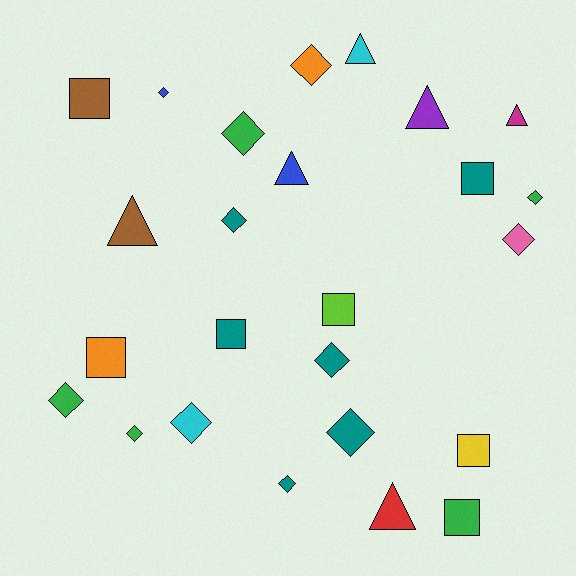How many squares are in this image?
There are 7 squares.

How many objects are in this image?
There are 25 objects.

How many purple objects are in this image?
There is 1 purple object.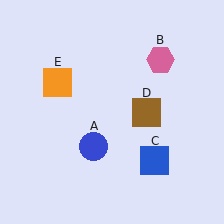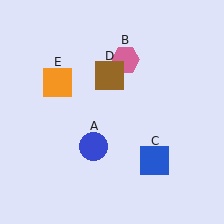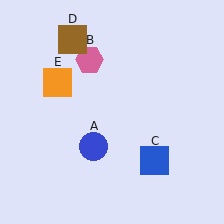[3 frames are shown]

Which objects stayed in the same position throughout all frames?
Blue circle (object A) and blue square (object C) and orange square (object E) remained stationary.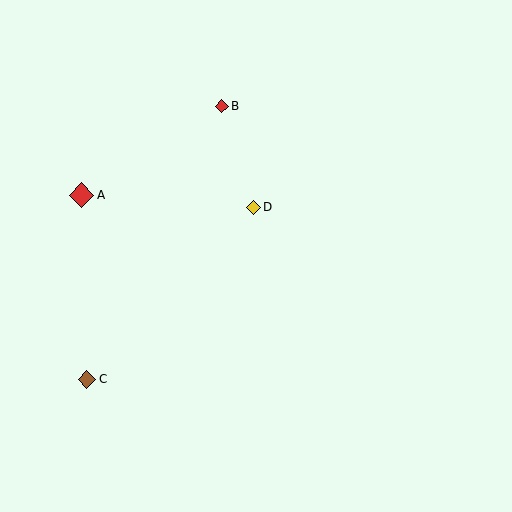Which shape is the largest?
The red diamond (labeled A) is the largest.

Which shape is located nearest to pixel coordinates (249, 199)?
The yellow diamond (labeled D) at (253, 207) is nearest to that location.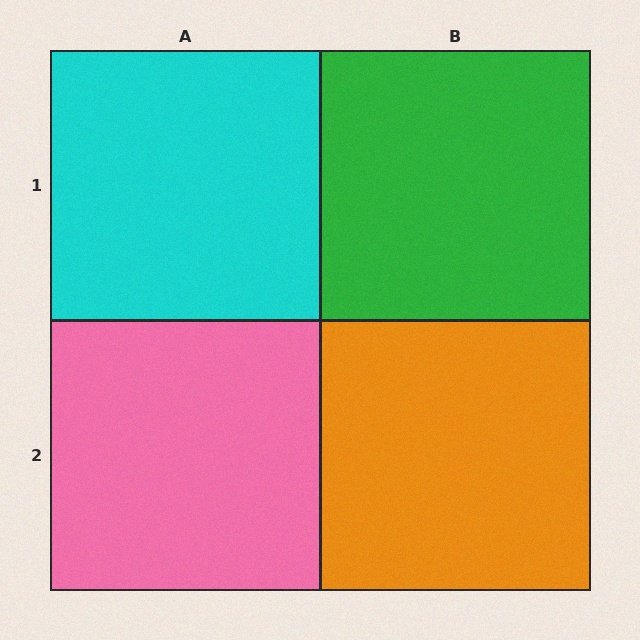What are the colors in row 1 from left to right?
Cyan, green.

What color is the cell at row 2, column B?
Orange.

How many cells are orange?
1 cell is orange.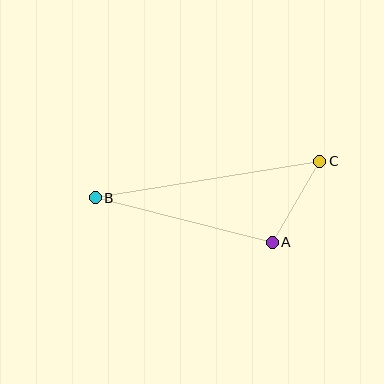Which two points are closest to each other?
Points A and C are closest to each other.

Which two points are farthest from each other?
Points B and C are farthest from each other.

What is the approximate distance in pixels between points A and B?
The distance between A and B is approximately 182 pixels.